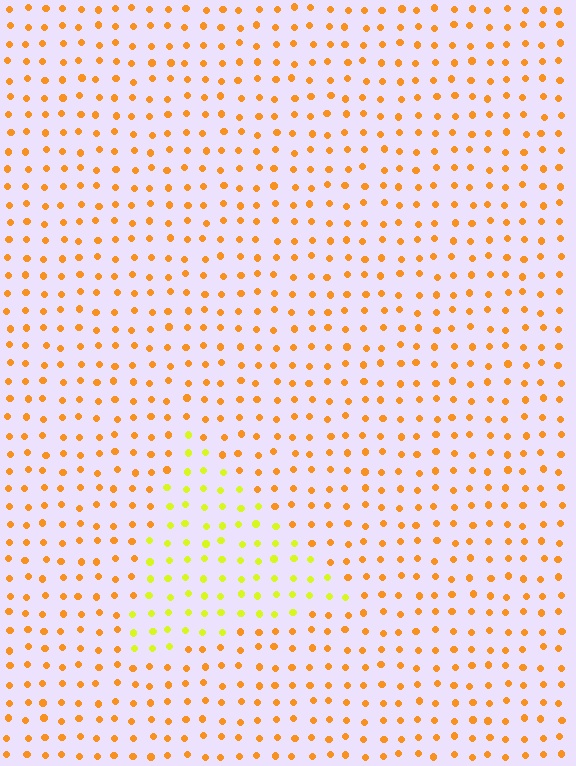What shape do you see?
I see a triangle.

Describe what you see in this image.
The image is filled with small orange elements in a uniform arrangement. A triangle-shaped region is visible where the elements are tinted to a slightly different hue, forming a subtle color boundary.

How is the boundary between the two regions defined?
The boundary is defined purely by a slight shift in hue (about 37 degrees). Spacing, size, and orientation are identical on both sides.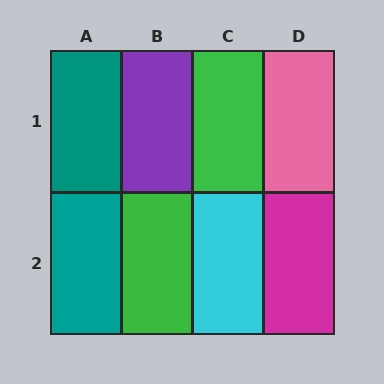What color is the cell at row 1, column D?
Pink.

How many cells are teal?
2 cells are teal.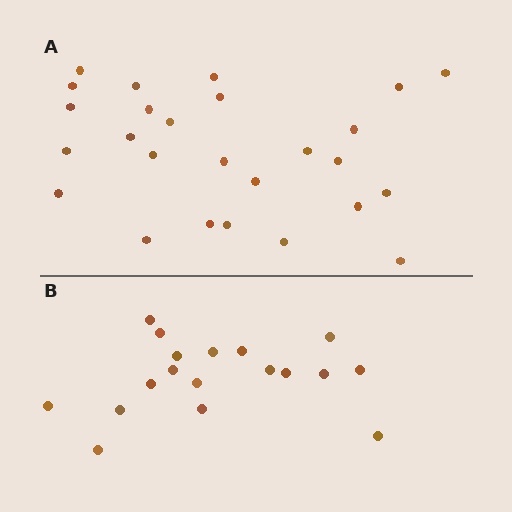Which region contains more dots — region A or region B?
Region A (the top region) has more dots.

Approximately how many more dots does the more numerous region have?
Region A has roughly 8 or so more dots than region B.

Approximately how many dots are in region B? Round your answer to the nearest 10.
About 20 dots. (The exact count is 18, which rounds to 20.)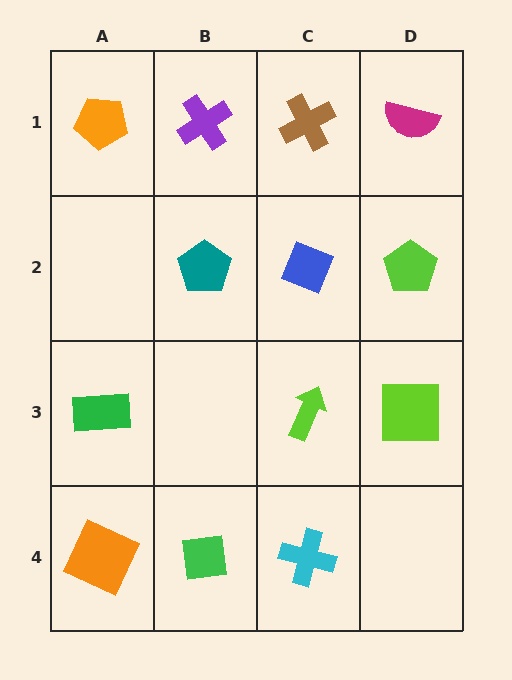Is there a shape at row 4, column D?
No, that cell is empty.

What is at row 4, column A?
An orange square.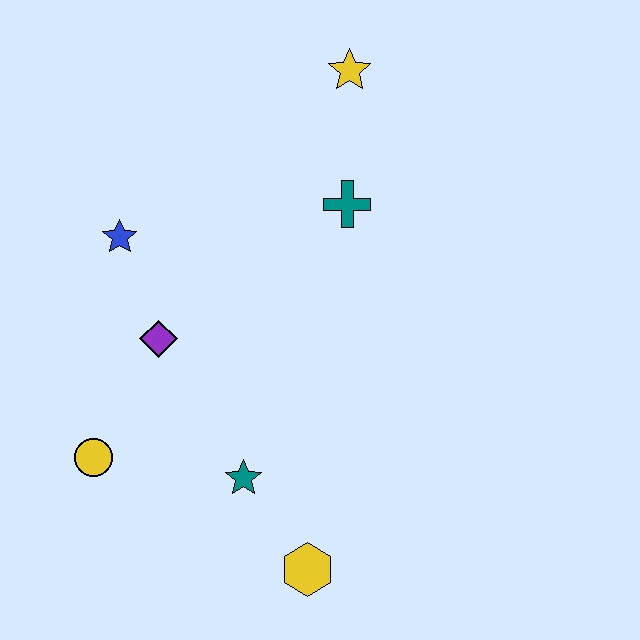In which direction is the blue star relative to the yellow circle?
The blue star is above the yellow circle.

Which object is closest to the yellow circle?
The purple diamond is closest to the yellow circle.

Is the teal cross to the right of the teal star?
Yes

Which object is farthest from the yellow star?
The yellow hexagon is farthest from the yellow star.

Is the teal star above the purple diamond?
No